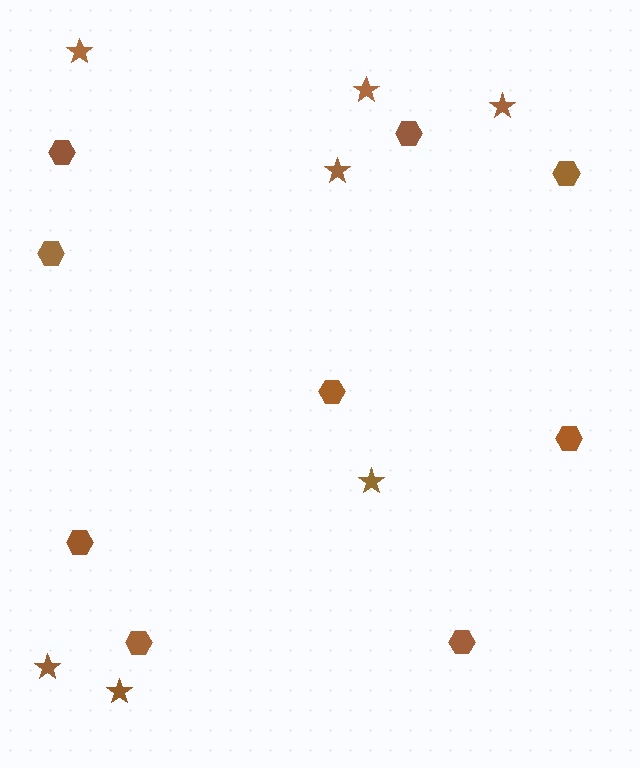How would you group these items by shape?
There are 2 groups: one group of stars (7) and one group of hexagons (9).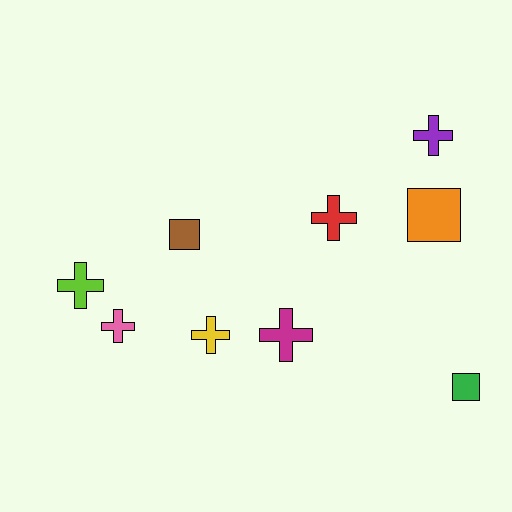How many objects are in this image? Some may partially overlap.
There are 9 objects.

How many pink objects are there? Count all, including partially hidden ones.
There is 1 pink object.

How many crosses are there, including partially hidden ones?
There are 6 crosses.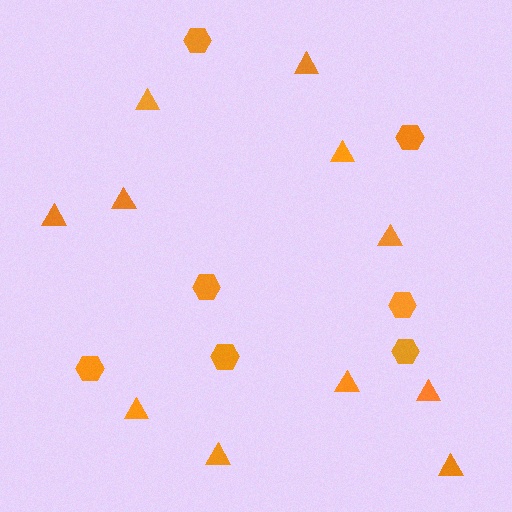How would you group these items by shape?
There are 2 groups: one group of hexagons (7) and one group of triangles (11).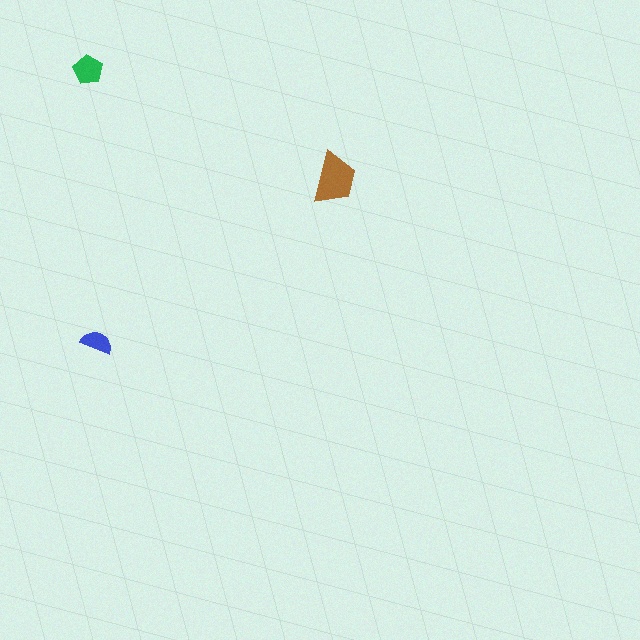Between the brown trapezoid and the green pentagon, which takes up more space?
The brown trapezoid.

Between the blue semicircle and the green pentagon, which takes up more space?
The green pentagon.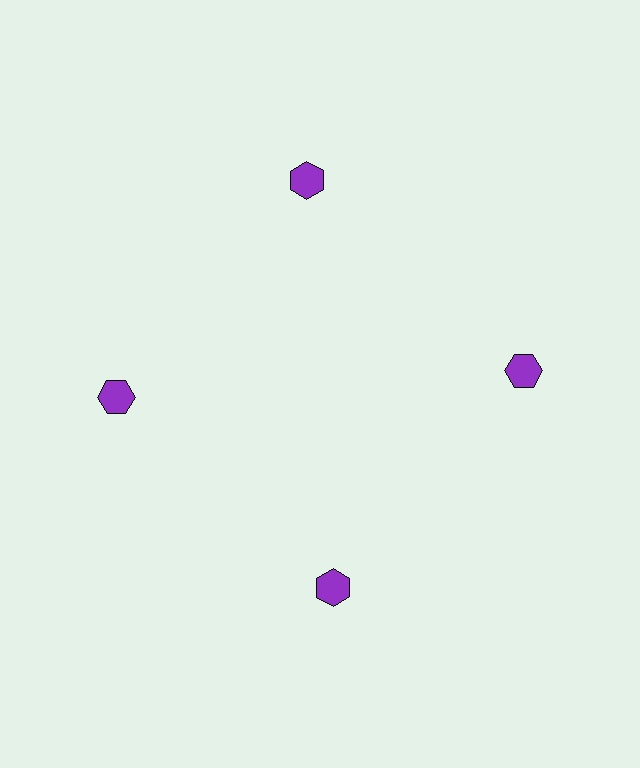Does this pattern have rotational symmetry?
Yes, this pattern has 4-fold rotational symmetry. It looks the same after rotating 90 degrees around the center.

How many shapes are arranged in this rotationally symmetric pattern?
There are 4 shapes, arranged in 4 groups of 1.